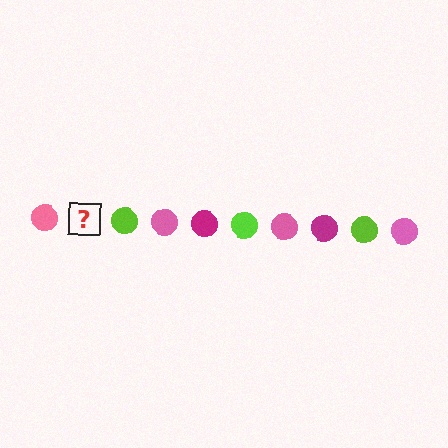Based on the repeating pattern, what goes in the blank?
The blank should be a magenta circle.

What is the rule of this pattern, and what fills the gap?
The rule is that the pattern cycles through pink, magenta, lime circles. The gap should be filled with a magenta circle.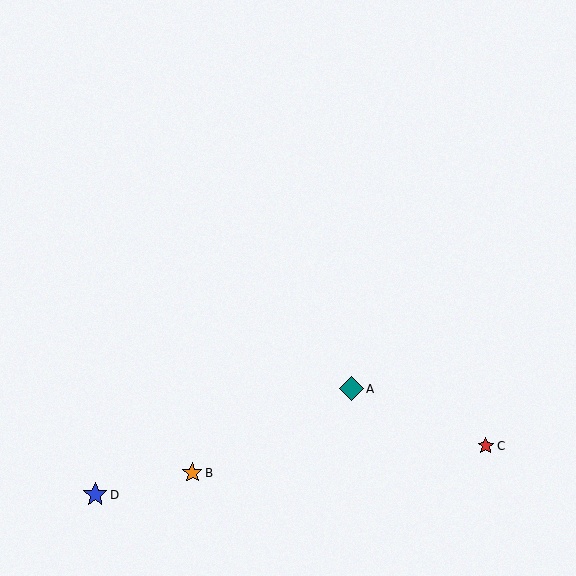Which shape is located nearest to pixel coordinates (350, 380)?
The teal diamond (labeled A) at (351, 389) is nearest to that location.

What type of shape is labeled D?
Shape D is a blue star.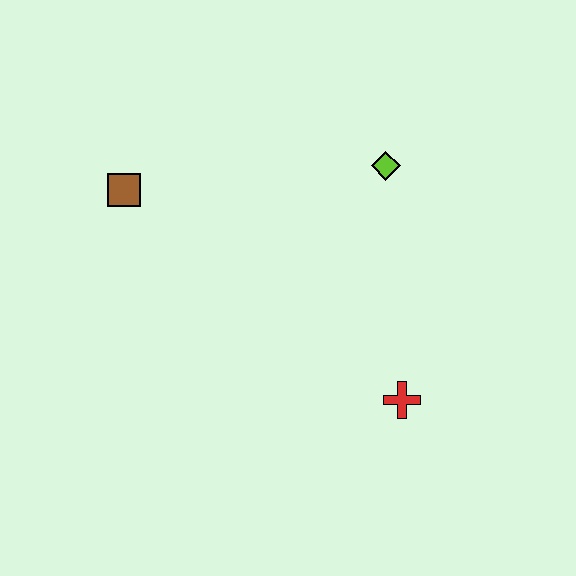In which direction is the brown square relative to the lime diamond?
The brown square is to the left of the lime diamond.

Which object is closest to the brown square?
The lime diamond is closest to the brown square.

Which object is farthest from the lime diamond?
The brown square is farthest from the lime diamond.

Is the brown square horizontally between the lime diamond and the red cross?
No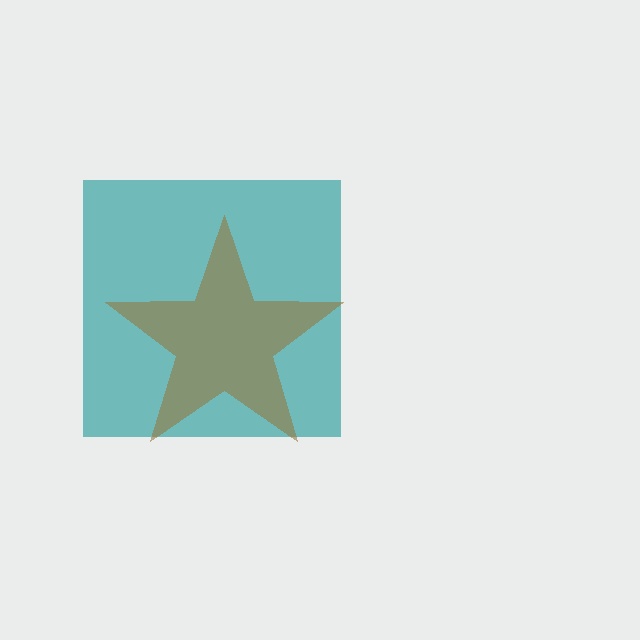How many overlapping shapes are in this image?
There are 2 overlapping shapes in the image.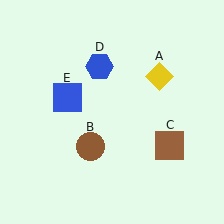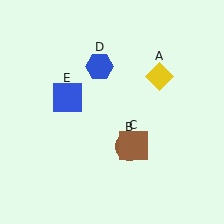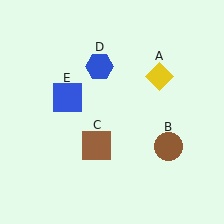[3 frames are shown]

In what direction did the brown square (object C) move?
The brown square (object C) moved left.